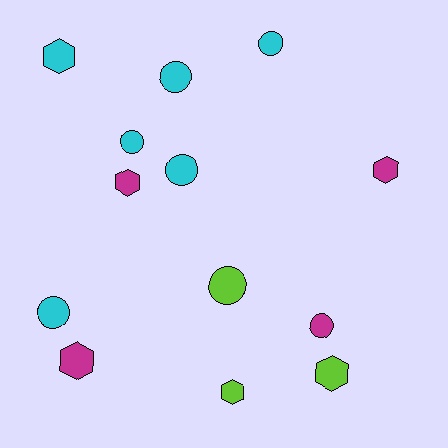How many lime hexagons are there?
There are 2 lime hexagons.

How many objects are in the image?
There are 13 objects.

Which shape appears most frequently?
Circle, with 7 objects.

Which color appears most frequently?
Cyan, with 6 objects.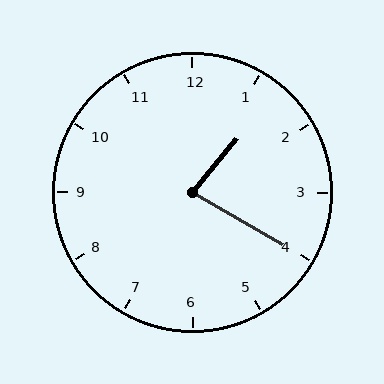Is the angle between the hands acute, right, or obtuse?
It is acute.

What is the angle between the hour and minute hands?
Approximately 80 degrees.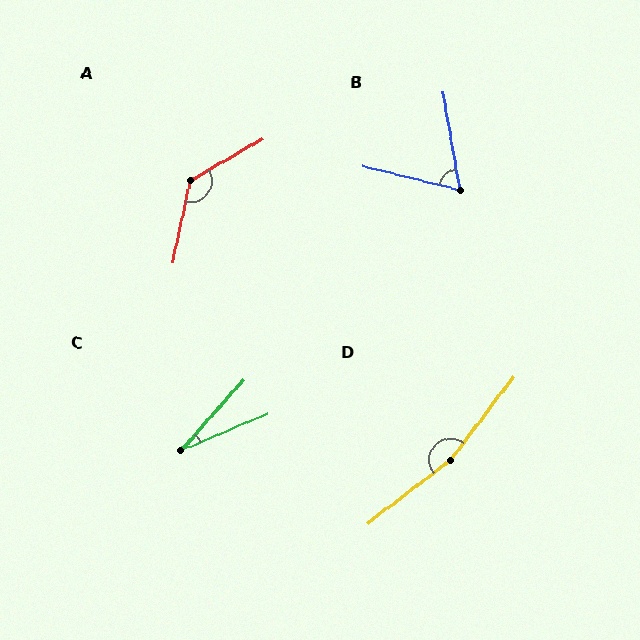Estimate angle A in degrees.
Approximately 132 degrees.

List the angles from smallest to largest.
C (25°), B (66°), A (132°), D (165°).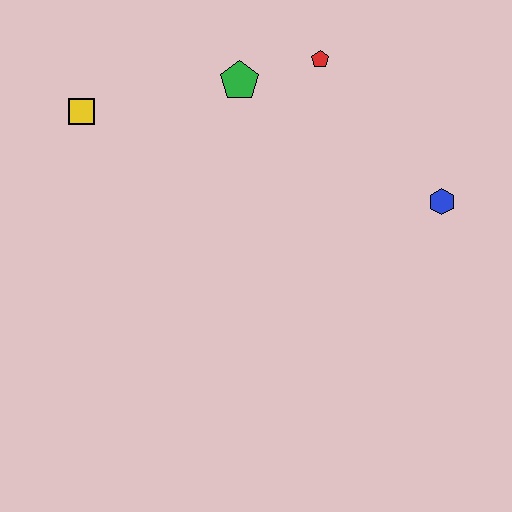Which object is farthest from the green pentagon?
The blue hexagon is farthest from the green pentagon.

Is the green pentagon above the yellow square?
Yes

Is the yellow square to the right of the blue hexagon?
No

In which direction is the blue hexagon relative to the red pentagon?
The blue hexagon is below the red pentagon.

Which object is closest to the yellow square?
The green pentagon is closest to the yellow square.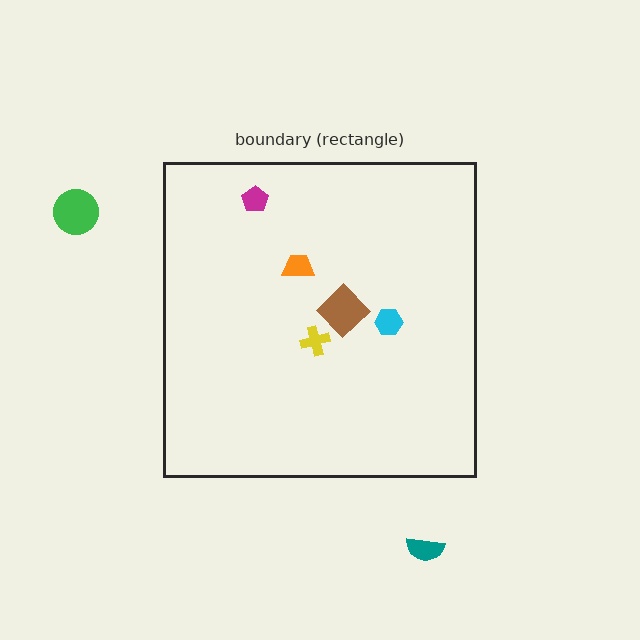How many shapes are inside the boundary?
5 inside, 2 outside.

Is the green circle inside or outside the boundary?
Outside.